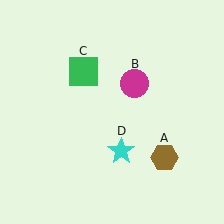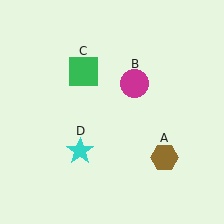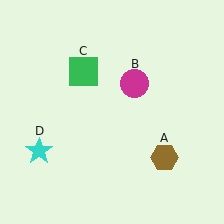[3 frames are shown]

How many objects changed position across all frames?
1 object changed position: cyan star (object D).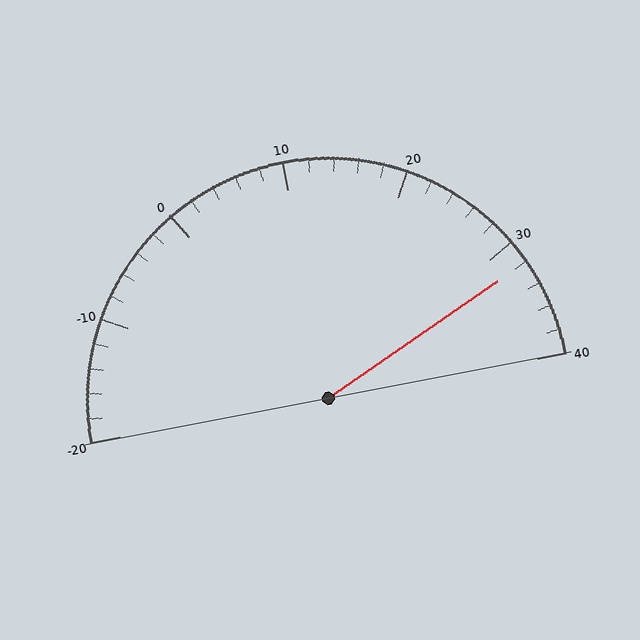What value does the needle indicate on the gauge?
The needle indicates approximately 32.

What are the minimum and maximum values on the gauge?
The gauge ranges from -20 to 40.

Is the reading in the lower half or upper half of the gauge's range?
The reading is in the upper half of the range (-20 to 40).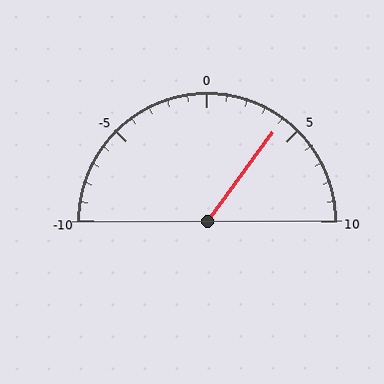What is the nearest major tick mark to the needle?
The nearest major tick mark is 5.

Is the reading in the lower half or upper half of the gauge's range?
The reading is in the upper half of the range (-10 to 10).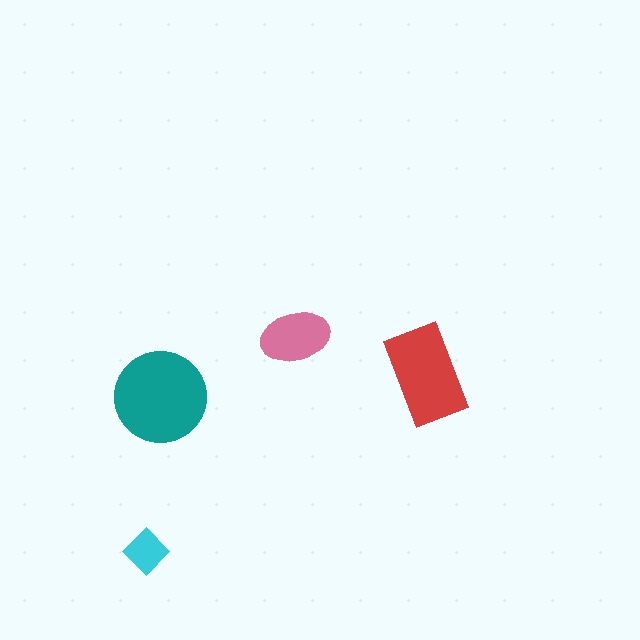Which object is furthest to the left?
The cyan diamond is leftmost.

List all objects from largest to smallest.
The teal circle, the red rectangle, the pink ellipse, the cyan diamond.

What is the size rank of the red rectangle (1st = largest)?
2nd.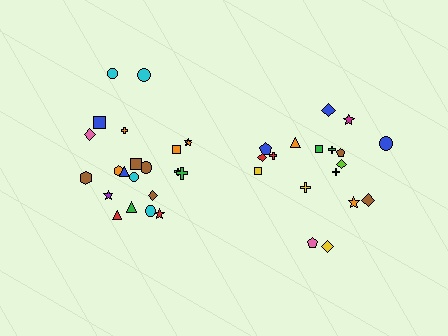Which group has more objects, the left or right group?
The left group.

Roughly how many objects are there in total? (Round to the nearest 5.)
Roughly 40 objects in total.